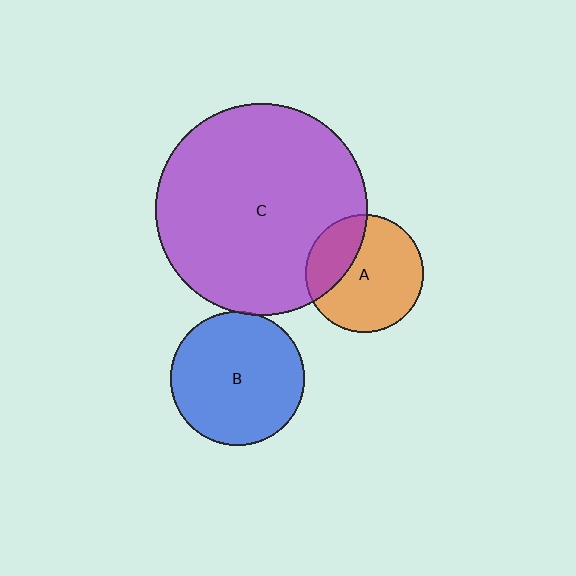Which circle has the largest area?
Circle C (purple).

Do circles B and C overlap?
Yes.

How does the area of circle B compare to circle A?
Approximately 1.3 times.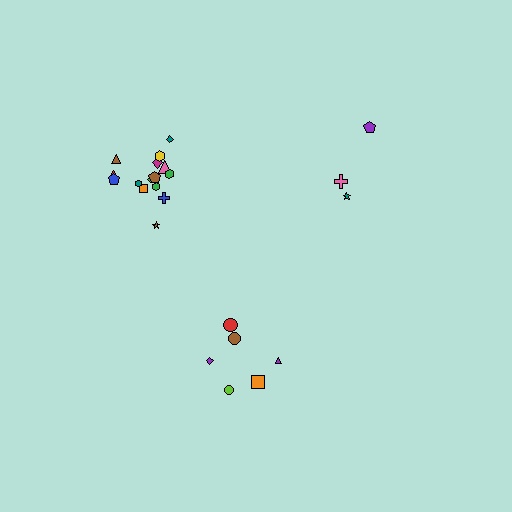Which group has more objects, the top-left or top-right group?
The top-left group.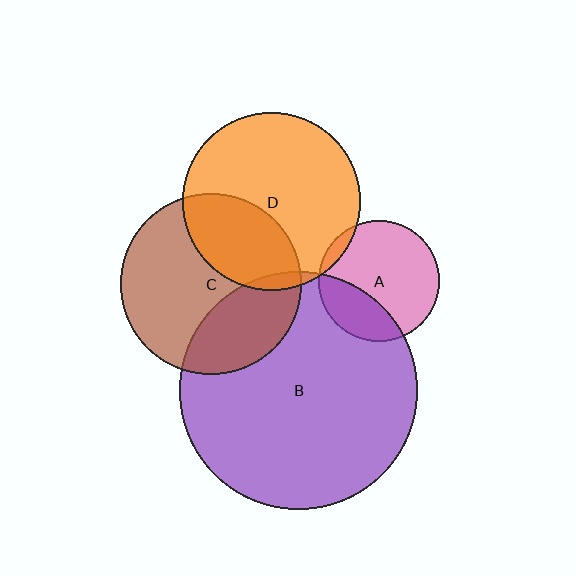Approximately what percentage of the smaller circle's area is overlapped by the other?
Approximately 5%.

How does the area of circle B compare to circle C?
Approximately 1.7 times.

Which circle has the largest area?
Circle B (purple).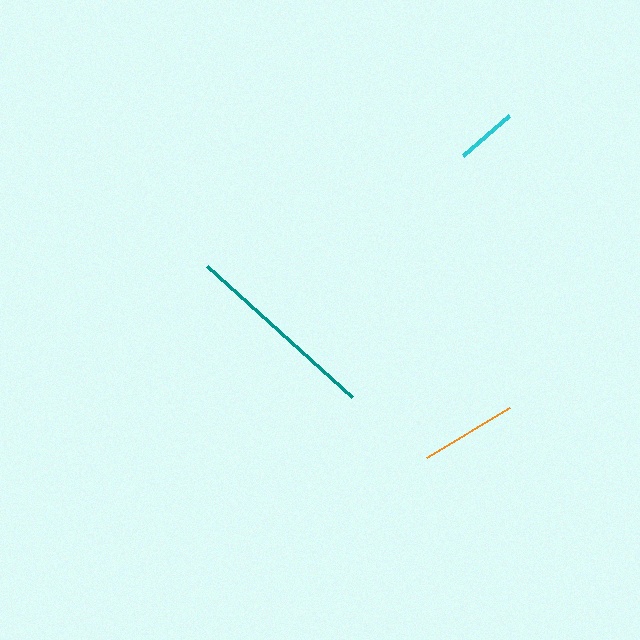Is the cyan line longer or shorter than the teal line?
The teal line is longer than the cyan line.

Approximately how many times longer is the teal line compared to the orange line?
The teal line is approximately 2.0 times the length of the orange line.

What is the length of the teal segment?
The teal segment is approximately 196 pixels long.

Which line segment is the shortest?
The cyan line is the shortest at approximately 61 pixels.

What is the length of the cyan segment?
The cyan segment is approximately 61 pixels long.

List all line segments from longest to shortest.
From longest to shortest: teal, orange, cyan.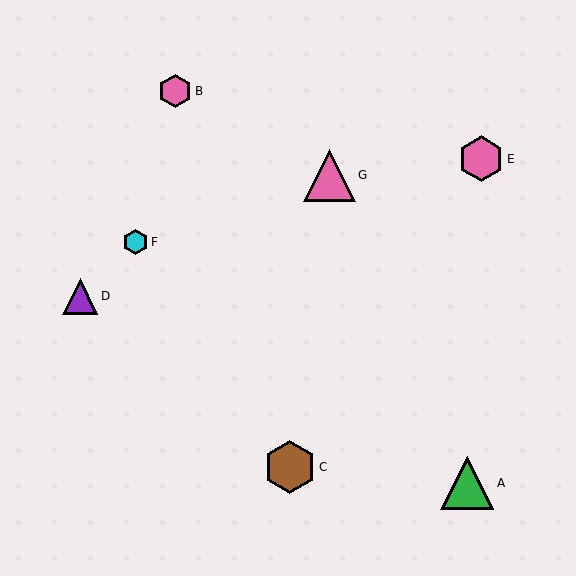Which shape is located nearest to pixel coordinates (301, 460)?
The brown hexagon (labeled C) at (290, 467) is nearest to that location.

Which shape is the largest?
The green triangle (labeled A) is the largest.